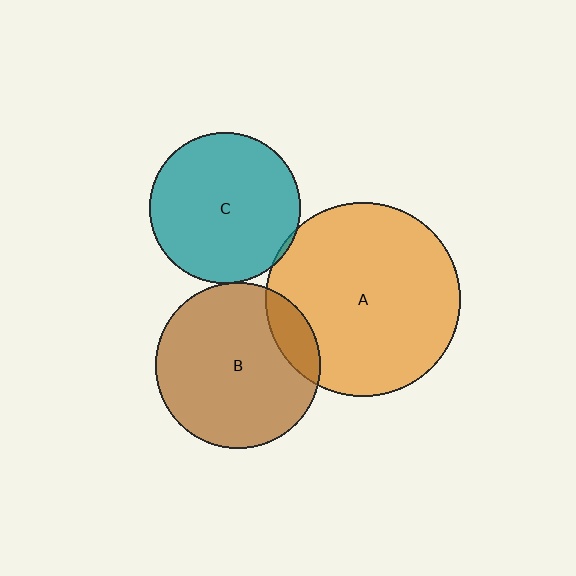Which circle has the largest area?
Circle A (orange).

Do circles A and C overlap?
Yes.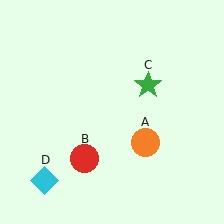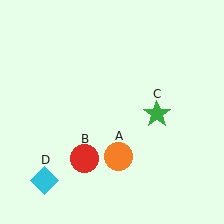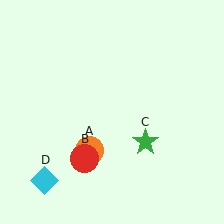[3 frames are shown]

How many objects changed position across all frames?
2 objects changed position: orange circle (object A), green star (object C).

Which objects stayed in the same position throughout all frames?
Red circle (object B) and cyan diamond (object D) remained stationary.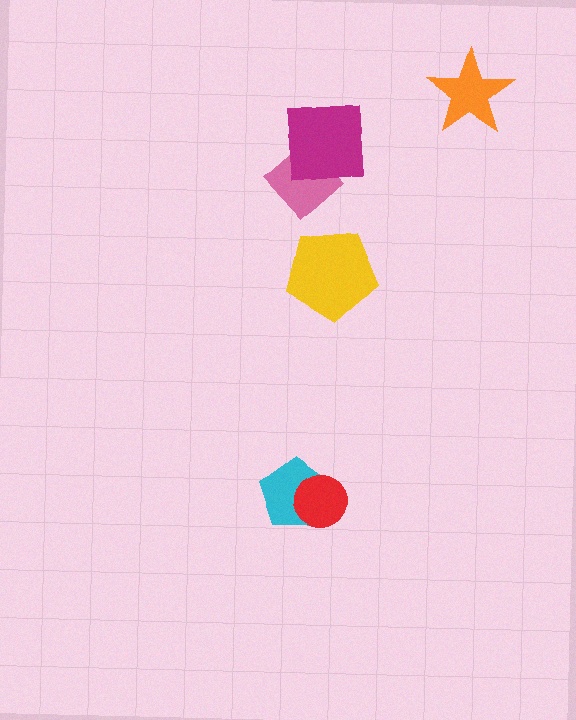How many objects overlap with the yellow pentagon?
0 objects overlap with the yellow pentagon.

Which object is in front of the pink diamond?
The magenta square is in front of the pink diamond.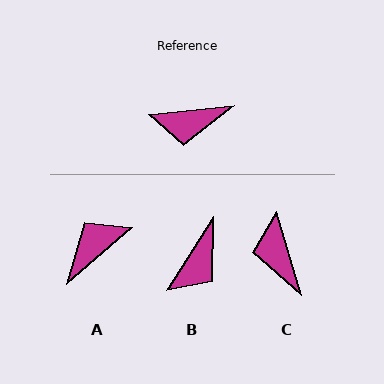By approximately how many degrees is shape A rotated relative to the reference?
Approximately 145 degrees clockwise.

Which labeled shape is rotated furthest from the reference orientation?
A, about 145 degrees away.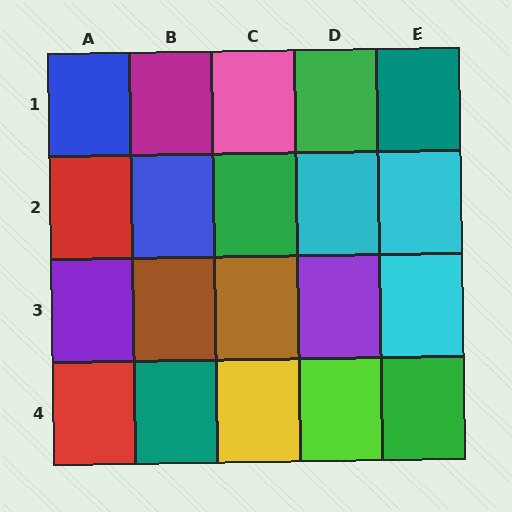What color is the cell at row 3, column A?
Purple.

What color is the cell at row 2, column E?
Cyan.